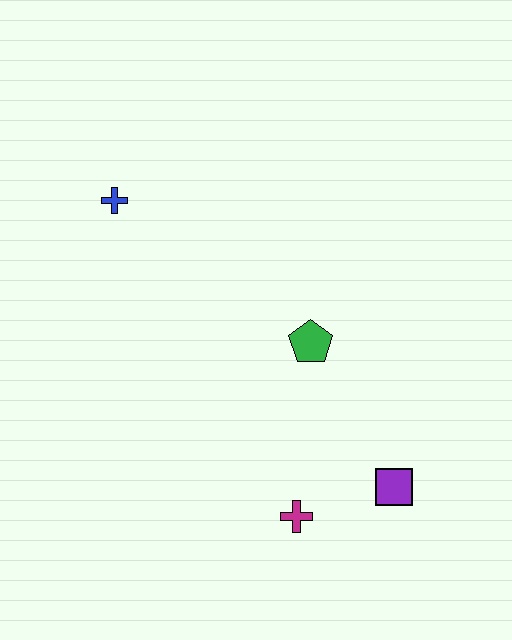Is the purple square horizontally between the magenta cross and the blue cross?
No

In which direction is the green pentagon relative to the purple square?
The green pentagon is above the purple square.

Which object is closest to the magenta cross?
The purple square is closest to the magenta cross.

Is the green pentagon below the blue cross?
Yes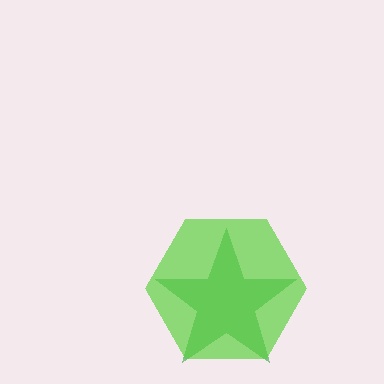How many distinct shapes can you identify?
There are 2 distinct shapes: a green star, a lime hexagon.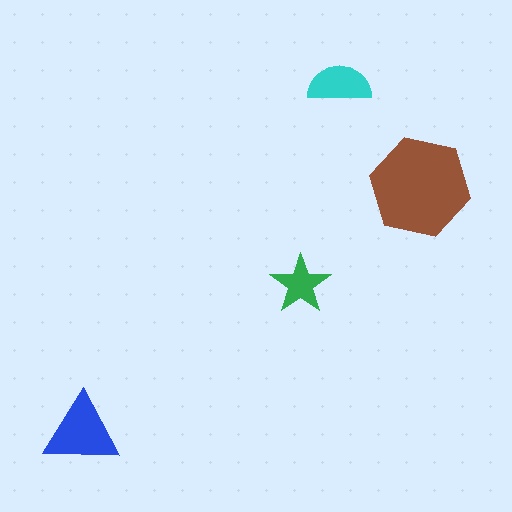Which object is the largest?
The brown hexagon.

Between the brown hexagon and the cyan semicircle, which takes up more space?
The brown hexagon.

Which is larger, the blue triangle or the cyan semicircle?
The blue triangle.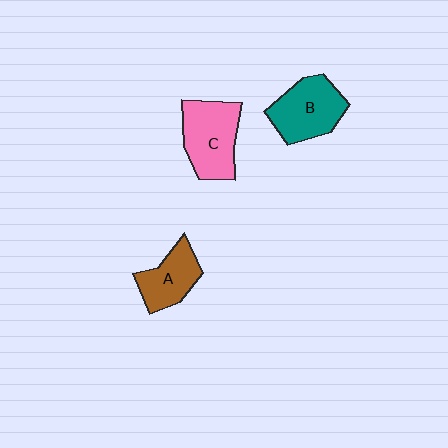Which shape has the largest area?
Shape C (pink).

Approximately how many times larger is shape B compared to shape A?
Approximately 1.3 times.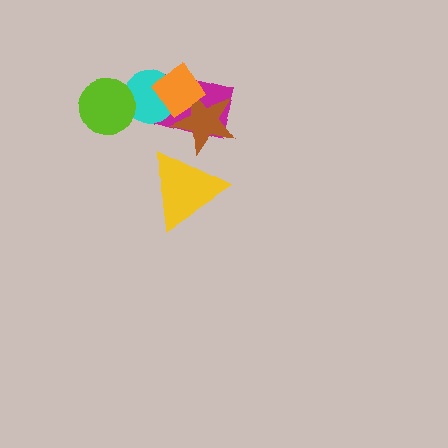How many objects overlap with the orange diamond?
3 objects overlap with the orange diamond.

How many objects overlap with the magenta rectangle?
3 objects overlap with the magenta rectangle.